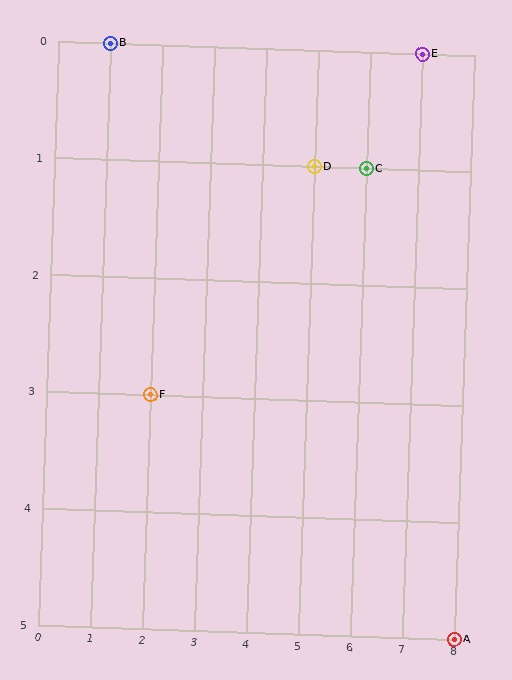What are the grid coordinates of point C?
Point C is at grid coordinates (6, 1).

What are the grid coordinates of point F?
Point F is at grid coordinates (2, 3).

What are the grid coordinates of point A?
Point A is at grid coordinates (8, 5).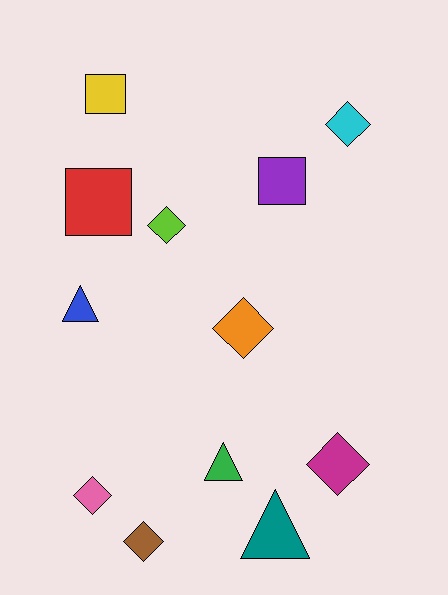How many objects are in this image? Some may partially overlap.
There are 12 objects.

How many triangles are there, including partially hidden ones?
There are 3 triangles.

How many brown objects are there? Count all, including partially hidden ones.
There is 1 brown object.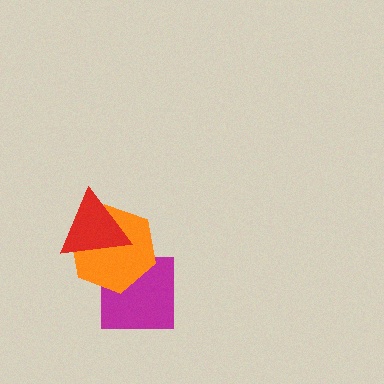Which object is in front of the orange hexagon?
The red triangle is in front of the orange hexagon.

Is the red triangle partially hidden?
No, no other shape covers it.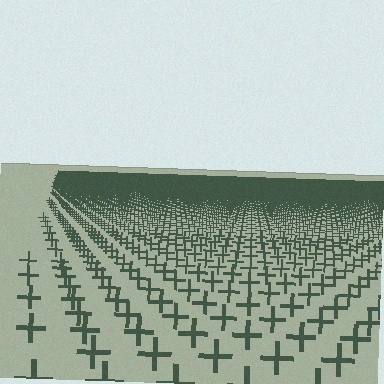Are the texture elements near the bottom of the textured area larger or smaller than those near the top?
Larger. Near the bottom, elements are closer to the viewer and appear at a bigger on-screen size.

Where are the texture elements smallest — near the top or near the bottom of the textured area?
Near the top.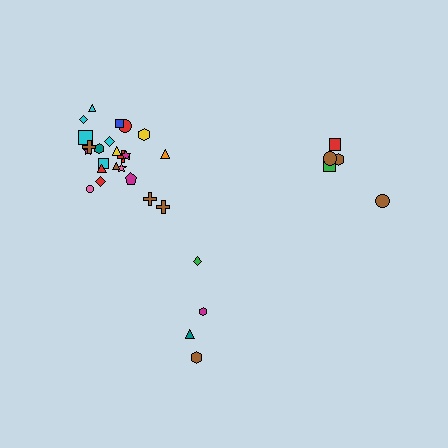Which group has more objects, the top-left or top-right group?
The top-left group.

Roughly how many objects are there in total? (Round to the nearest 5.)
Roughly 35 objects in total.